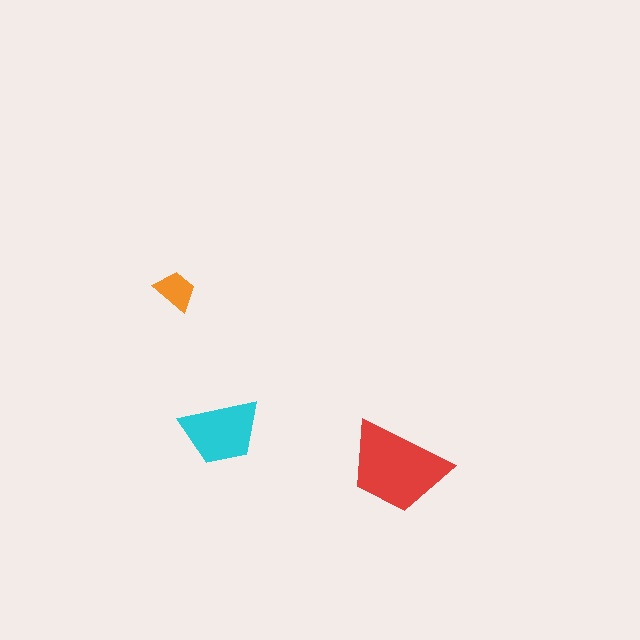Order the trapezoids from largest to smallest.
the red one, the cyan one, the orange one.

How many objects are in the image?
There are 3 objects in the image.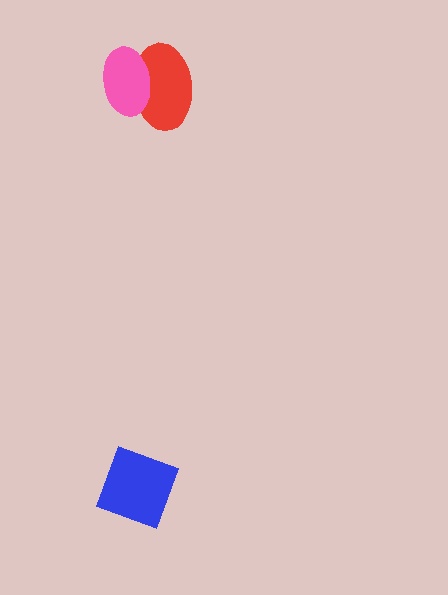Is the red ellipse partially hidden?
Yes, it is partially covered by another shape.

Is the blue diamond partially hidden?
No, no other shape covers it.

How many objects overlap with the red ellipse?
1 object overlaps with the red ellipse.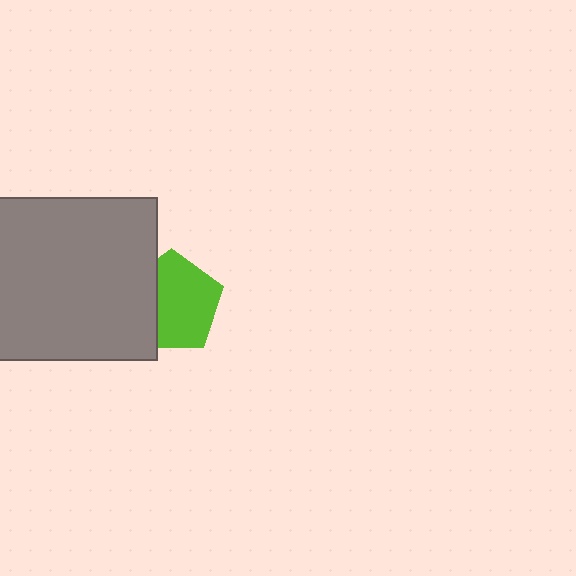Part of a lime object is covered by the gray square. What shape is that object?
It is a pentagon.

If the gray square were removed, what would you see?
You would see the complete lime pentagon.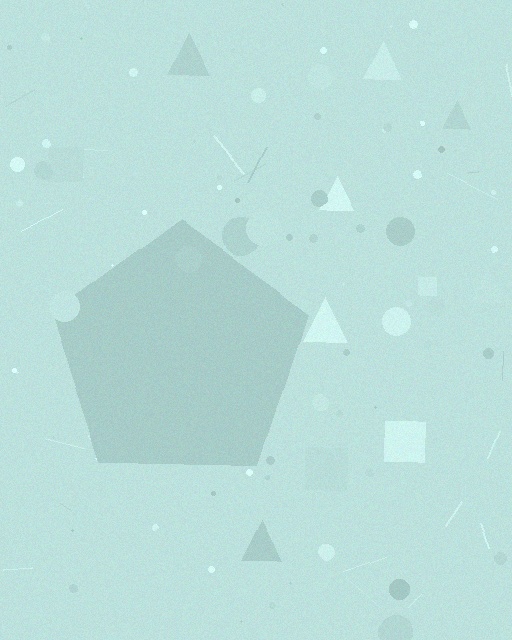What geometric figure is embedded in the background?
A pentagon is embedded in the background.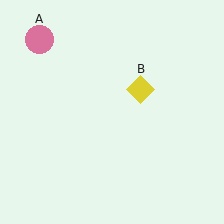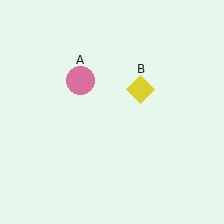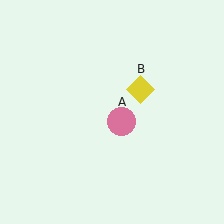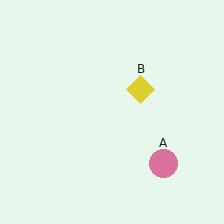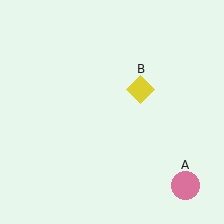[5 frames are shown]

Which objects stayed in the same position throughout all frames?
Yellow diamond (object B) remained stationary.